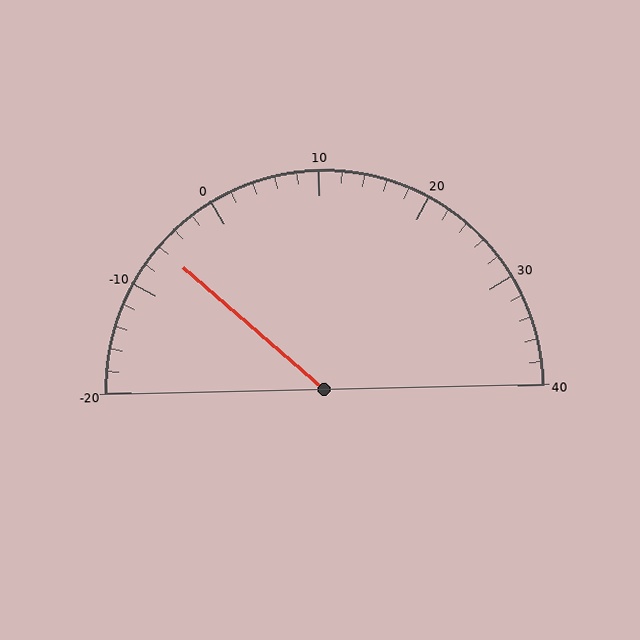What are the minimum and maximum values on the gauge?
The gauge ranges from -20 to 40.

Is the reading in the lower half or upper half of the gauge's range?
The reading is in the lower half of the range (-20 to 40).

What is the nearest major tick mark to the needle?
The nearest major tick mark is -10.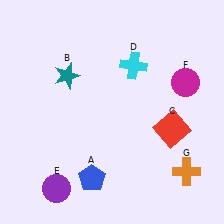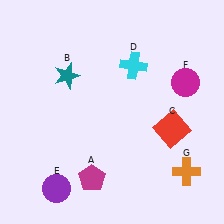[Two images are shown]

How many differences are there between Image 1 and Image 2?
There is 1 difference between the two images.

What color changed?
The pentagon (A) changed from blue in Image 1 to magenta in Image 2.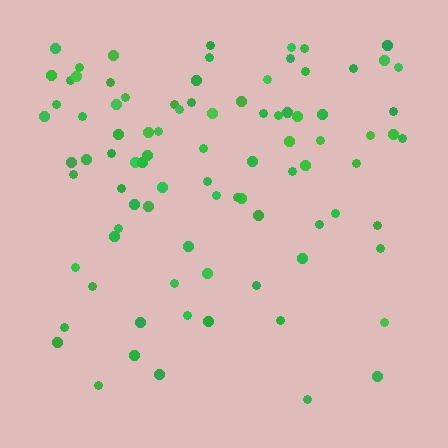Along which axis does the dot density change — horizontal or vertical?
Vertical.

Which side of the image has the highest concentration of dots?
The top.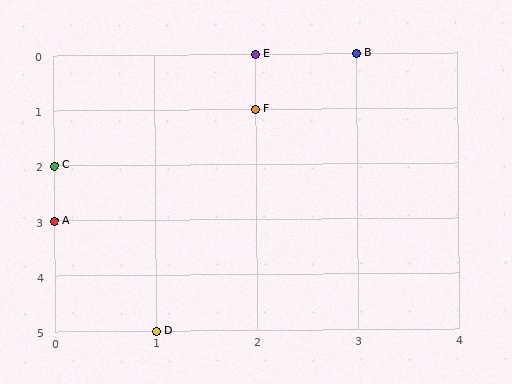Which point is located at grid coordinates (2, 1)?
Point F is at (2, 1).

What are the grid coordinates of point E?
Point E is at grid coordinates (2, 0).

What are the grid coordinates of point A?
Point A is at grid coordinates (0, 3).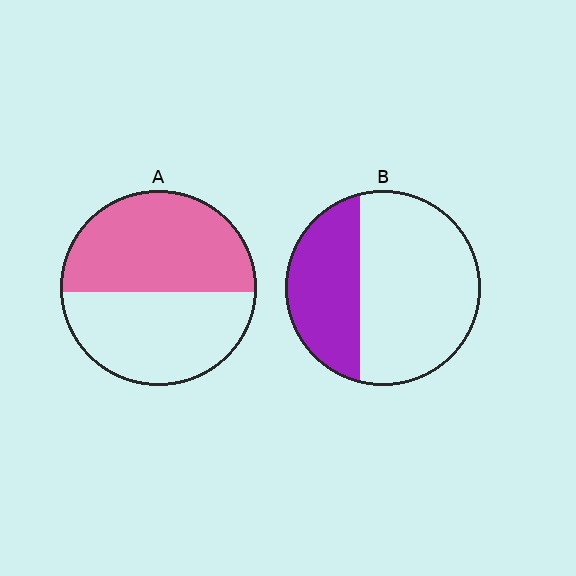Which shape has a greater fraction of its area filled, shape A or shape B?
Shape A.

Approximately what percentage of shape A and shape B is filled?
A is approximately 55% and B is approximately 35%.